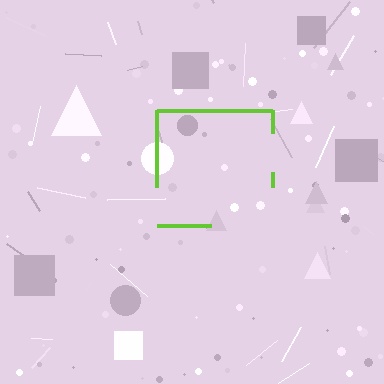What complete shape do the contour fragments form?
The contour fragments form a square.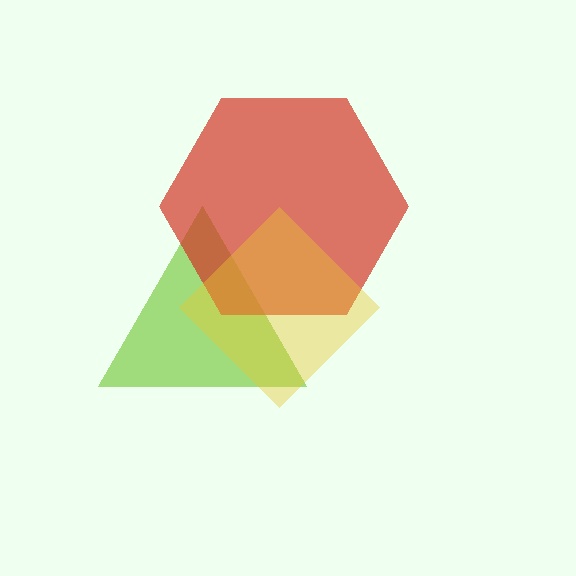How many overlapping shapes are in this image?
There are 3 overlapping shapes in the image.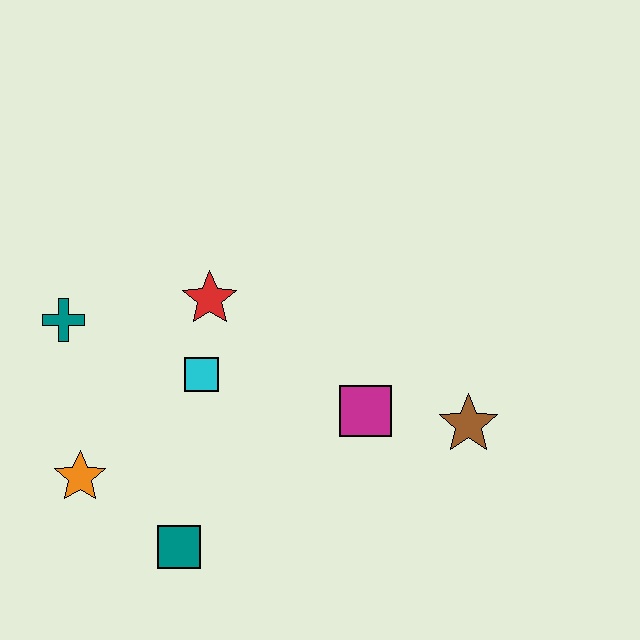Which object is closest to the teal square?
The orange star is closest to the teal square.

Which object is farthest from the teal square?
The brown star is farthest from the teal square.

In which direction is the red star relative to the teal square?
The red star is above the teal square.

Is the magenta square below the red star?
Yes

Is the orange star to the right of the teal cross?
Yes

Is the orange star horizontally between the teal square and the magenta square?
No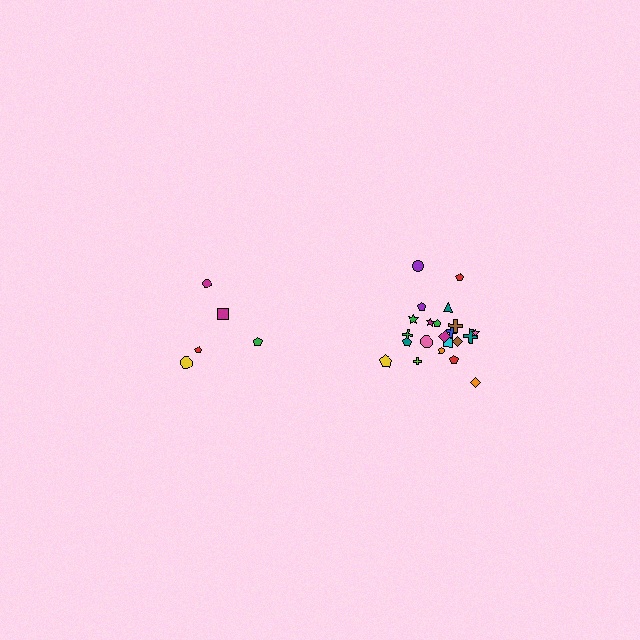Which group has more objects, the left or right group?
The right group.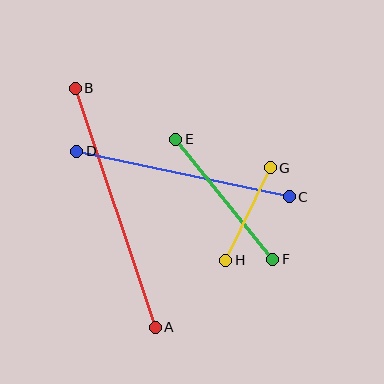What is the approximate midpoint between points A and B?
The midpoint is at approximately (115, 208) pixels.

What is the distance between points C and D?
The distance is approximately 218 pixels.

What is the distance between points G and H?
The distance is approximately 102 pixels.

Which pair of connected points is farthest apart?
Points A and B are farthest apart.